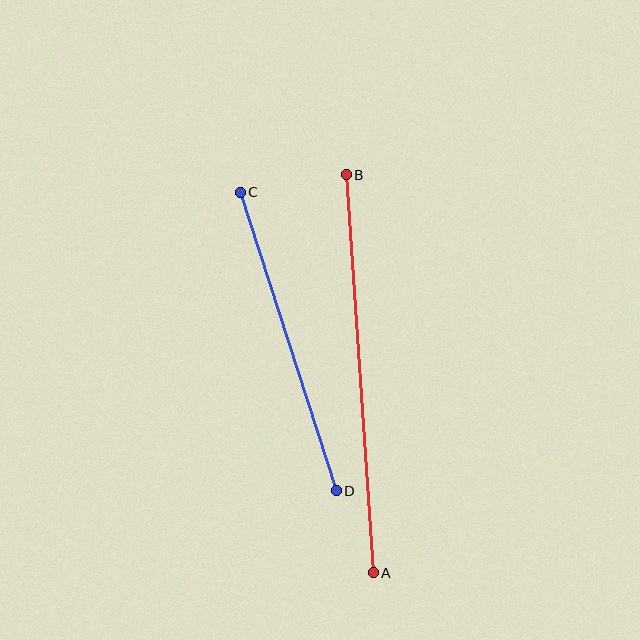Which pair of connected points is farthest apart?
Points A and B are farthest apart.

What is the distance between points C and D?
The distance is approximately 314 pixels.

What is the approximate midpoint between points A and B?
The midpoint is at approximately (360, 374) pixels.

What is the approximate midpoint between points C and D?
The midpoint is at approximately (288, 341) pixels.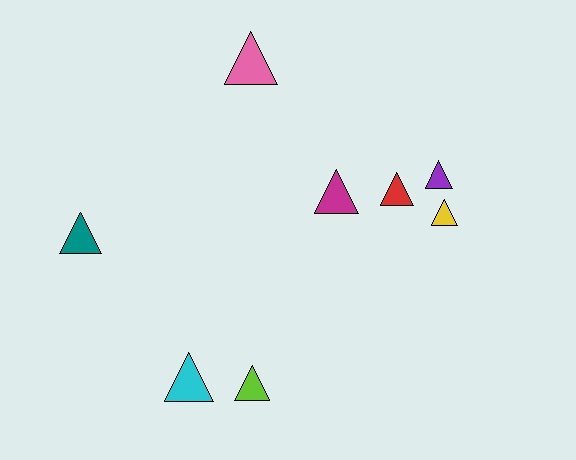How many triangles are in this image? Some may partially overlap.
There are 8 triangles.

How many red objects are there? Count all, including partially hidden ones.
There is 1 red object.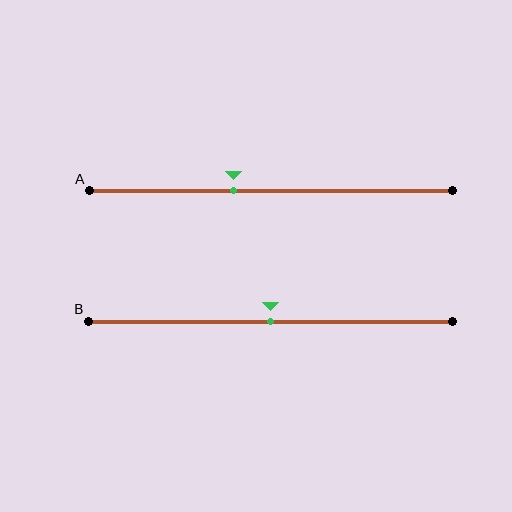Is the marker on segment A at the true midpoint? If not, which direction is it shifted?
No, the marker on segment A is shifted to the left by about 10% of the segment length.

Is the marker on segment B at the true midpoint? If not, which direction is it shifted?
Yes, the marker on segment B is at the true midpoint.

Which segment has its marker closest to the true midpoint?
Segment B has its marker closest to the true midpoint.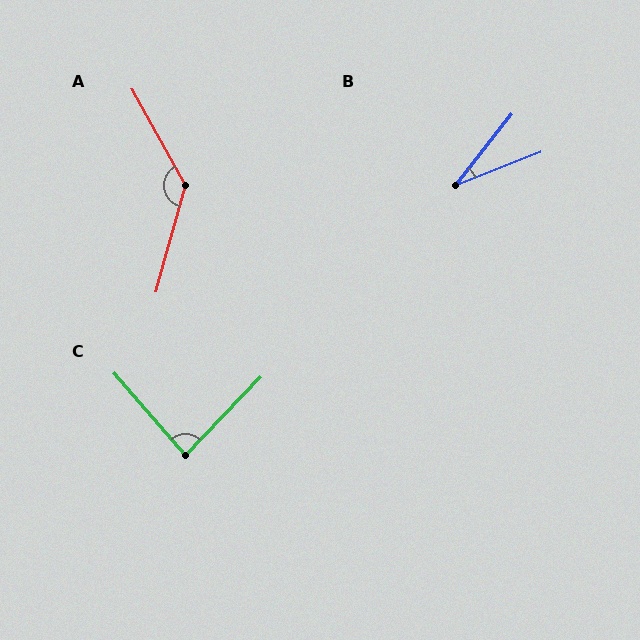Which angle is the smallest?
B, at approximately 30 degrees.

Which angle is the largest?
A, at approximately 136 degrees.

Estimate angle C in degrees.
Approximately 85 degrees.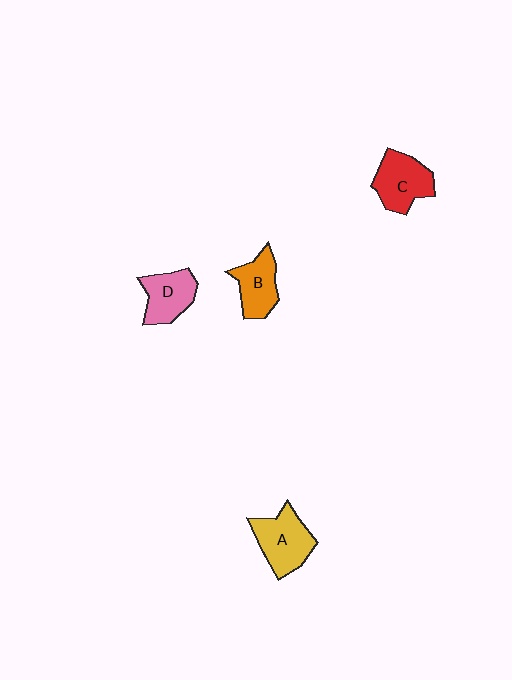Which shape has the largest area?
Shape A (yellow).